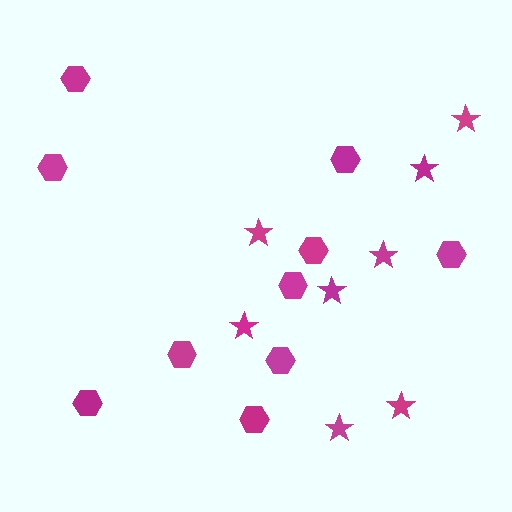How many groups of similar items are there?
There are 2 groups: one group of stars (8) and one group of hexagons (10).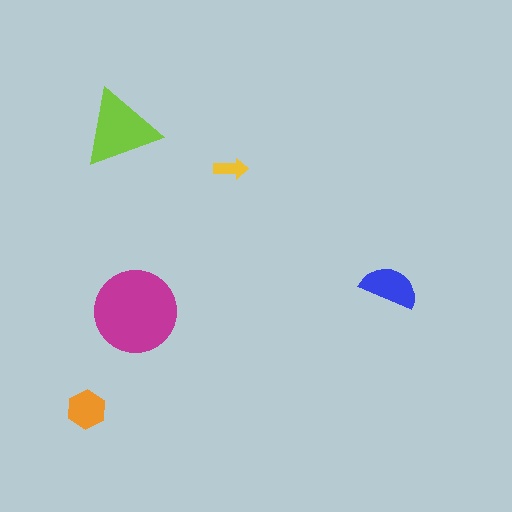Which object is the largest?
The magenta circle.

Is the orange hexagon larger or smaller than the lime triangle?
Smaller.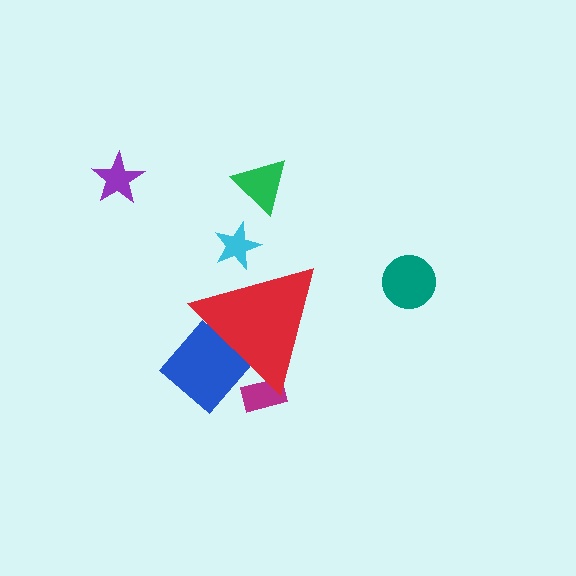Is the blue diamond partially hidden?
Yes, the blue diamond is partially hidden behind the red triangle.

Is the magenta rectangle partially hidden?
Yes, the magenta rectangle is partially hidden behind the red triangle.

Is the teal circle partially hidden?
No, the teal circle is fully visible.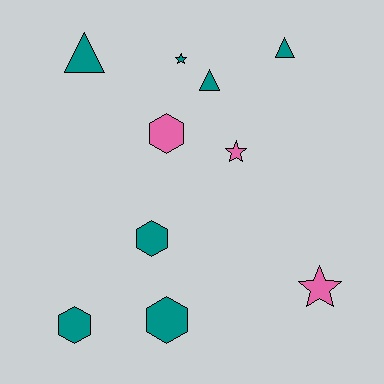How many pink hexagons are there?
There is 1 pink hexagon.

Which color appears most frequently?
Teal, with 7 objects.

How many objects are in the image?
There are 10 objects.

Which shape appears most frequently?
Hexagon, with 4 objects.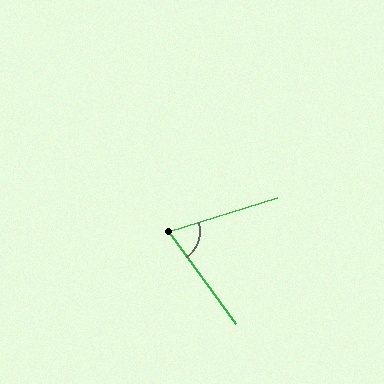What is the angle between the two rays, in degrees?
Approximately 71 degrees.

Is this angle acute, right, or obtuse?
It is acute.